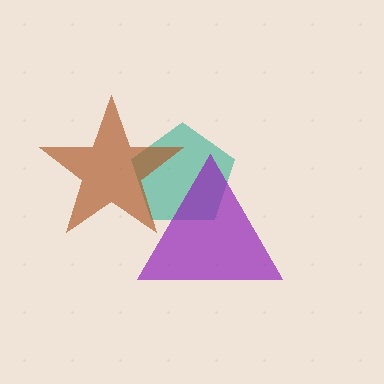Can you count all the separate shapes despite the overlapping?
Yes, there are 3 separate shapes.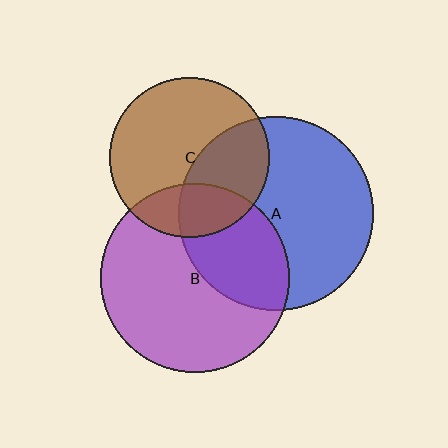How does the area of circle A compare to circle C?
Approximately 1.5 times.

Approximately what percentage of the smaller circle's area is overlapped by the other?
Approximately 35%.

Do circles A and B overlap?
Yes.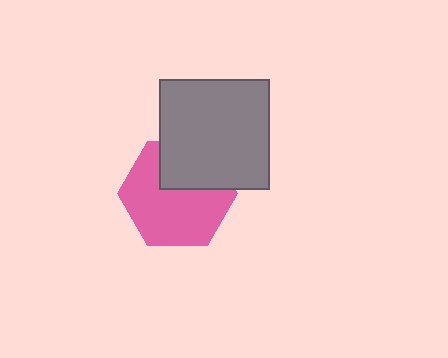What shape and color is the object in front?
The object in front is a gray square.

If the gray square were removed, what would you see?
You would see the complete pink hexagon.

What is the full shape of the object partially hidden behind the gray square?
The partially hidden object is a pink hexagon.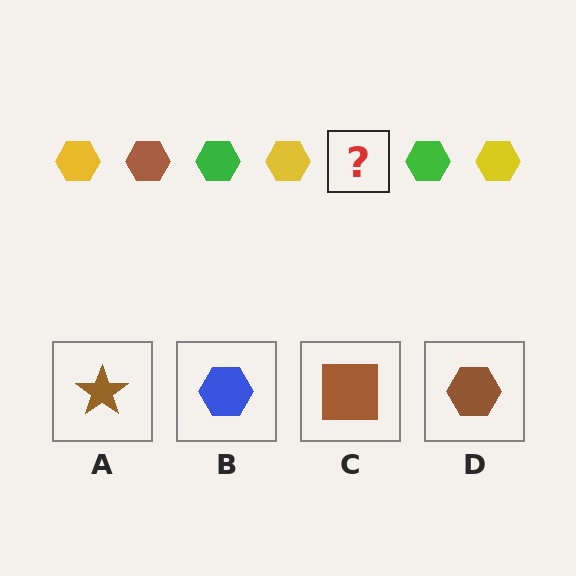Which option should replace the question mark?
Option D.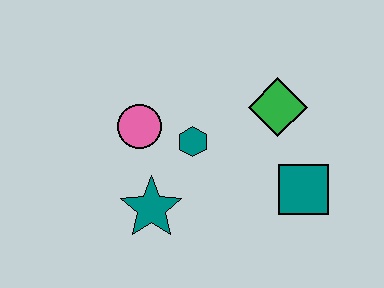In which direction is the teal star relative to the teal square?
The teal star is to the left of the teal square.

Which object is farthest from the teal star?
The green diamond is farthest from the teal star.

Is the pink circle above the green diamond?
No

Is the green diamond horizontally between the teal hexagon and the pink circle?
No